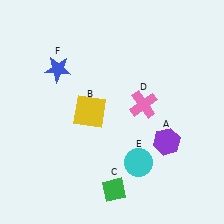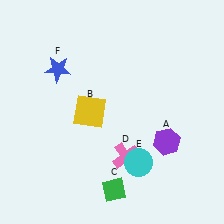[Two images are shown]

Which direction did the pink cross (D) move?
The pink cross (D) moved down.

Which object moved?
The pink cross (D) moved down.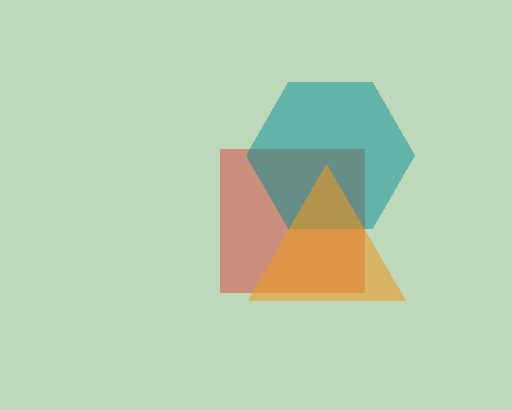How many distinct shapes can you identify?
There are 3 distinct shapes: a red square, a teal hexagon, an orange triangle.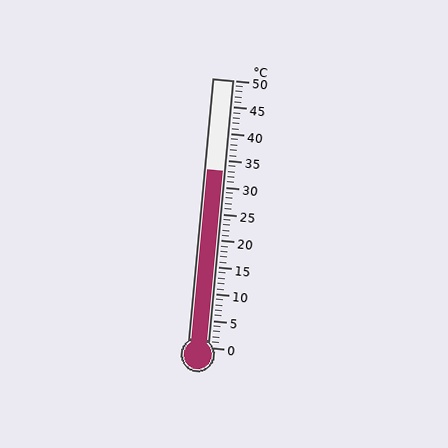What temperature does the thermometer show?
The thermometer shows approximately 33°C.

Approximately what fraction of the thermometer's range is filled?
The thermometer is filled to approximately 65% of its range.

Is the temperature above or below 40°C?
The temperature is below 40°C.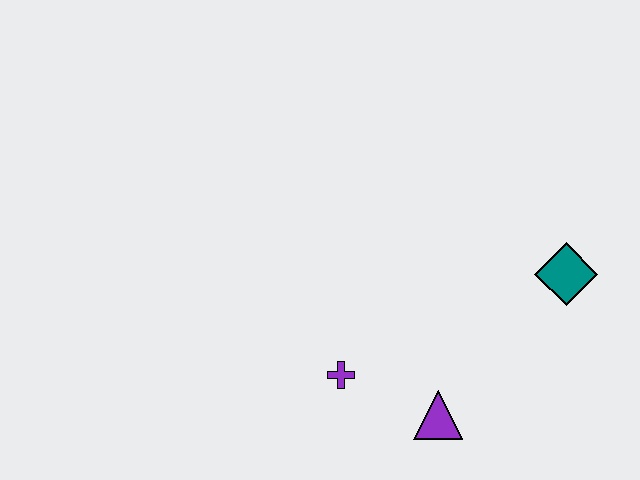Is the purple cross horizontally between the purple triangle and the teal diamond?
No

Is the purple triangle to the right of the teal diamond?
No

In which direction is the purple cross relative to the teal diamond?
The purple cross is to the left of the teal diamond.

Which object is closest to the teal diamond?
The purple triangle is closest to the teal diamond.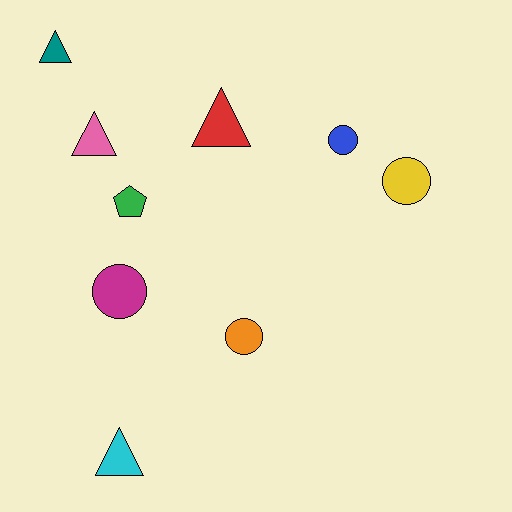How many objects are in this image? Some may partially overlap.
There are 9 objects.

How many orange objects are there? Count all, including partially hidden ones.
There is 1 orange object.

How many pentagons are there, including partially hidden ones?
There is 1 pentagon.